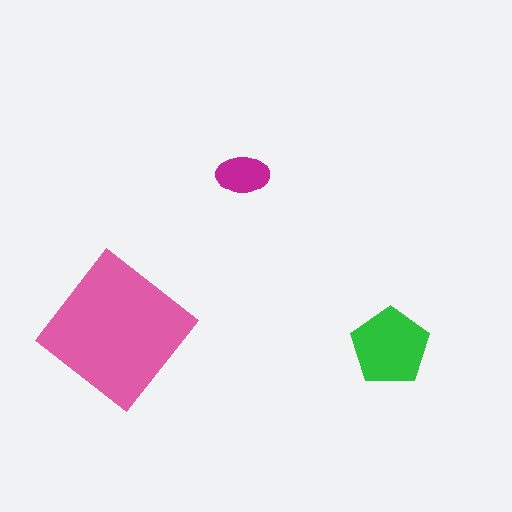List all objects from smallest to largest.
The magenta ellipse, the green pentagon, the pink diamond.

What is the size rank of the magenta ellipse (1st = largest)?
3rd.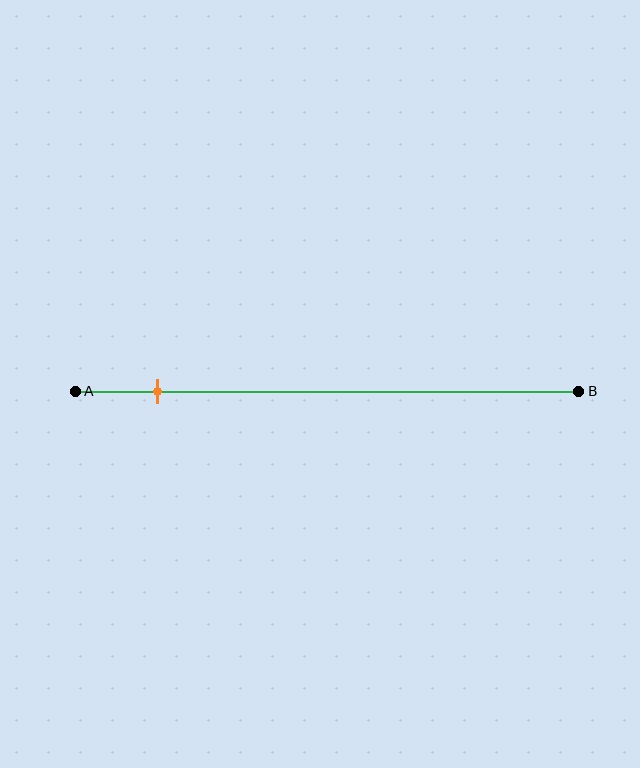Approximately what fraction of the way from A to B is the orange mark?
The orange mark is approximately 15% of the way from A to B.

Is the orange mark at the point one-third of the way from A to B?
No, the mark is at about 15% from A, not at the 33% one-third point.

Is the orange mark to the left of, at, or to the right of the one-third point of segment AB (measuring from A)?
The orange mark is to the left of the one-third point of segment AB.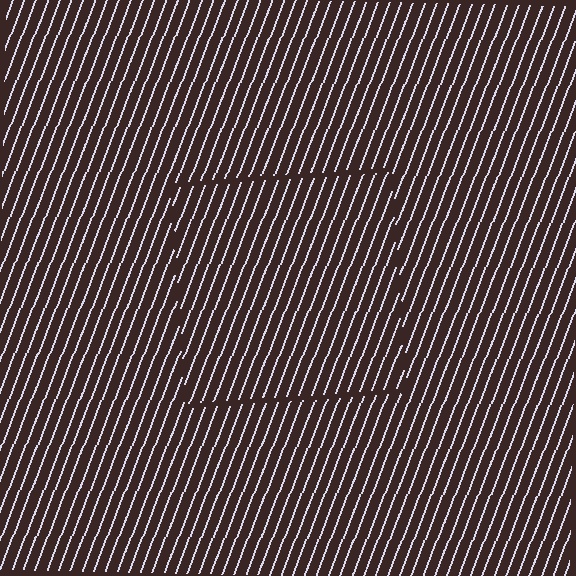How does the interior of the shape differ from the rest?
The interior of the shape contains the same grating, shifted by half a period — the contour is defined by the phase discontinuity where line-ends from the inner and outer gratings abut.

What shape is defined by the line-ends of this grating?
An illusory square. The interior of the shape contains the same grating, shifted by half a period — the contour is defined by the phase discontinuity where line-ends from the inner and outer gratings abut.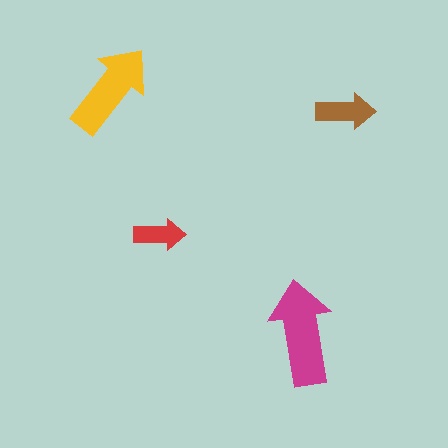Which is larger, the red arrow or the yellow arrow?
The yellow one.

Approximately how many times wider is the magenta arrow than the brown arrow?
About 2 times wider.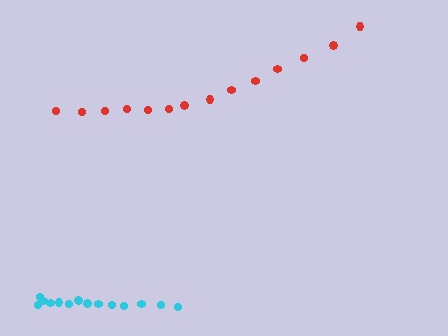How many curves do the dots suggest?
There are 2 distinct paths.